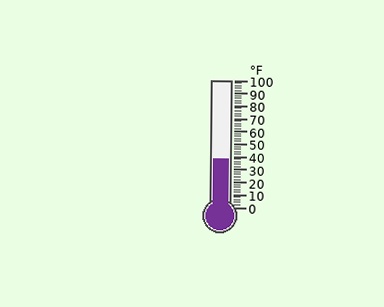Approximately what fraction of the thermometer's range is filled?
The thermometer is filled to approximately 40% of its range.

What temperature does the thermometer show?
The thermometer shows approximately 38°F.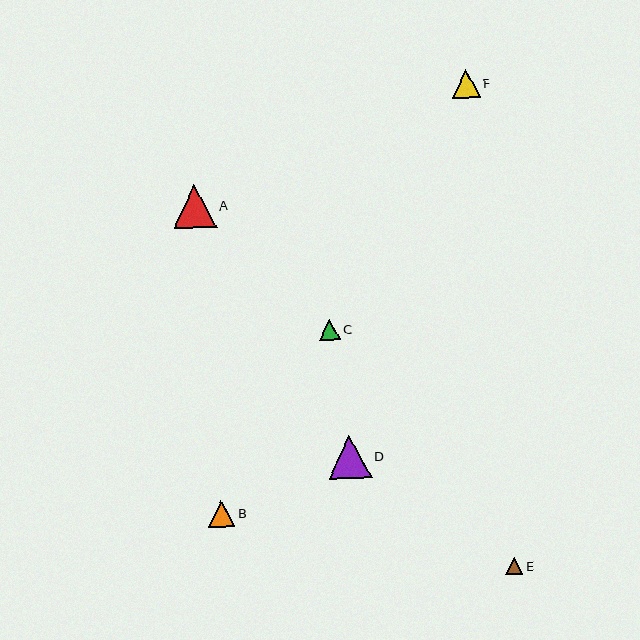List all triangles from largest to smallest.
From largest to smallest: A, D, F, B, C, E.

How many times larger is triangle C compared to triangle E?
Triangle C is approximately 1.2 times the size of triangle E.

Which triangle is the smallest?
Triangle E is the smallest with a size of approximately 17 pixels.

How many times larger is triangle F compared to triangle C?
Triangle F is approximately 1.3 times the size of triangle C.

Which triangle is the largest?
Triangle A is the largest with a size of approximately 43 pixels.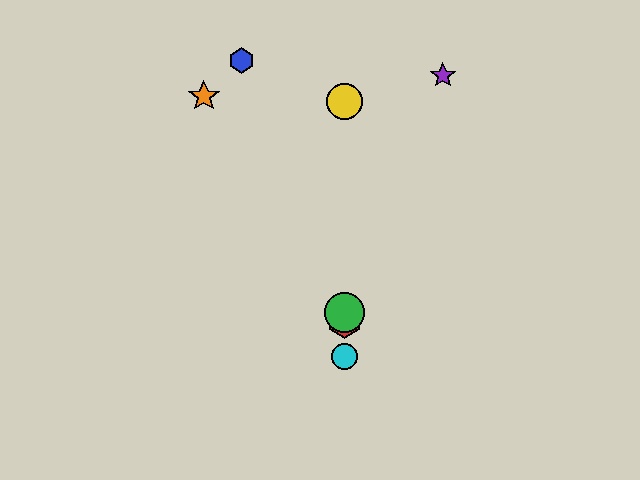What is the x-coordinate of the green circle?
The green circle is at x≈344.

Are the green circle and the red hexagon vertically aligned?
Yes, both are at x≈344.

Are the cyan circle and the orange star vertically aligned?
No, the cyan circle is at x≈344 and the orange star is at x≈204.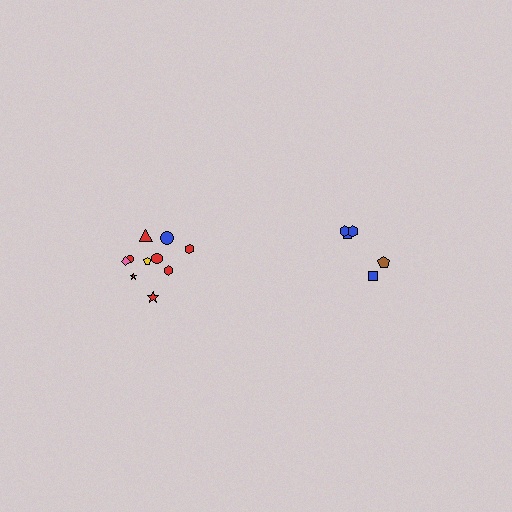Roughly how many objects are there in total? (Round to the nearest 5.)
Roughly 15 objects in total.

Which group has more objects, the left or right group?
The left group.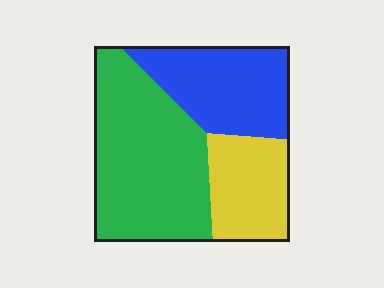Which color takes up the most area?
Green, at roughly 50%.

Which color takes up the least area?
Yellow, at roughly 20%.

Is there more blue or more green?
Green.